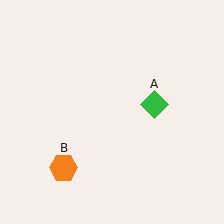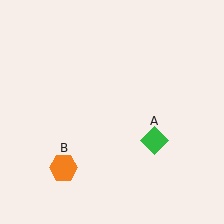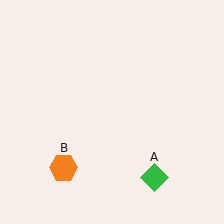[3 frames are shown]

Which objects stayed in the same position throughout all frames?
Orange hexagon (object B) remained stationary.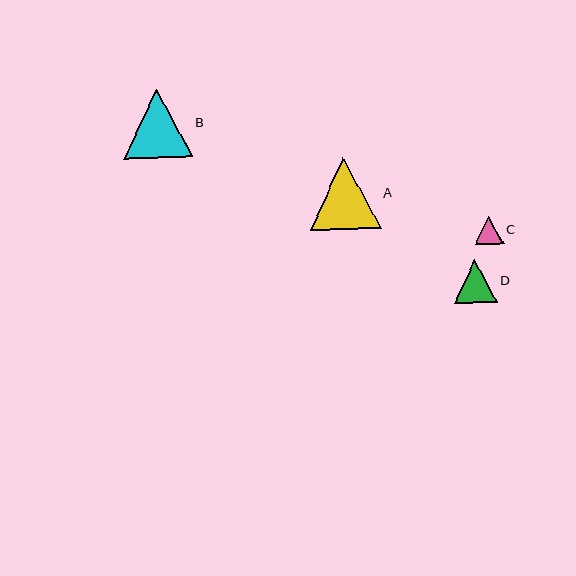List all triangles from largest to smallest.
From largest to smallest: A, B, D, C.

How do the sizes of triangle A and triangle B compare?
Triangle A and triangle B are approximately the same size.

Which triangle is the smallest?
Triangle C is the smallest with a size of approximately 29 pixels.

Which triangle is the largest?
Triangle A is the largest with a size of approximately 71 pixels.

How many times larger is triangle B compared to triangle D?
Triangle B is approximately 1.6 times the size of triangle D.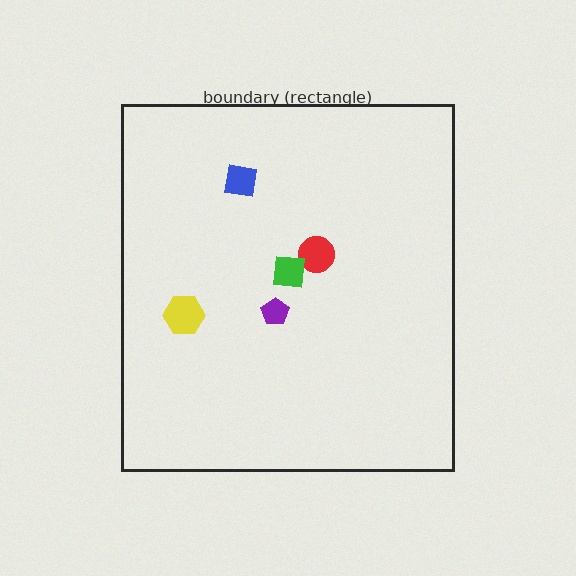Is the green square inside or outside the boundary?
Inside.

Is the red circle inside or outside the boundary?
Inside.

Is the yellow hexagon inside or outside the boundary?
Inside.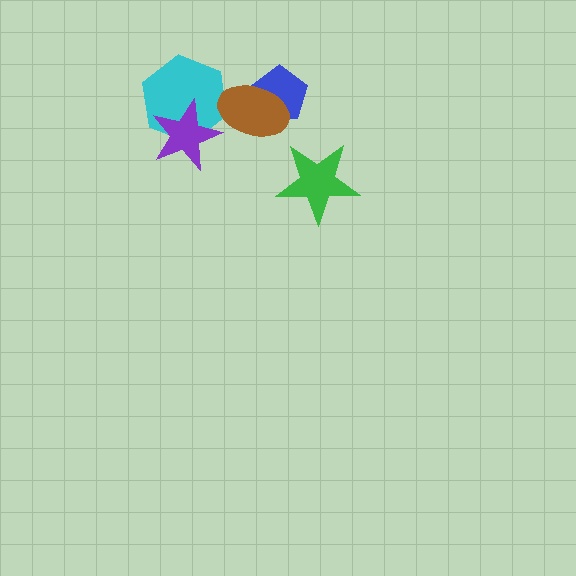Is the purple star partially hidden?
No, no other shape covers it.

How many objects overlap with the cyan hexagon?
2 objects overlap with the cyan hexagon.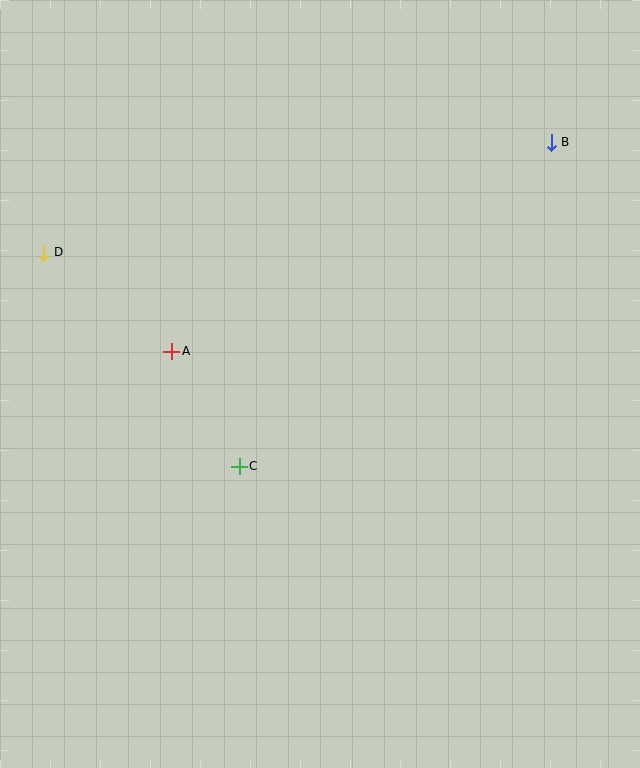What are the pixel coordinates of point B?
Point B is at (551, 142).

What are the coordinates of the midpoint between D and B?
The midpoint between D and B is at (298, 197).